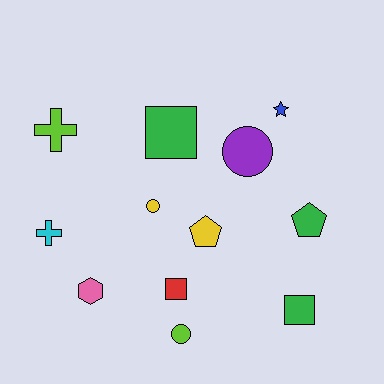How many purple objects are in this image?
There is 1 purple object.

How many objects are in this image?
There are 12 objects.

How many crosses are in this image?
There are 2 crosses.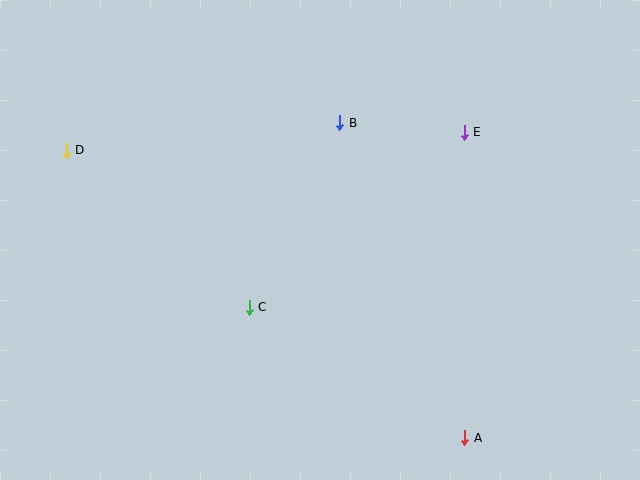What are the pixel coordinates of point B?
Point B is at (340, 123).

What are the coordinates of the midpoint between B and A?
The midpoint between B and A is at (402, 280).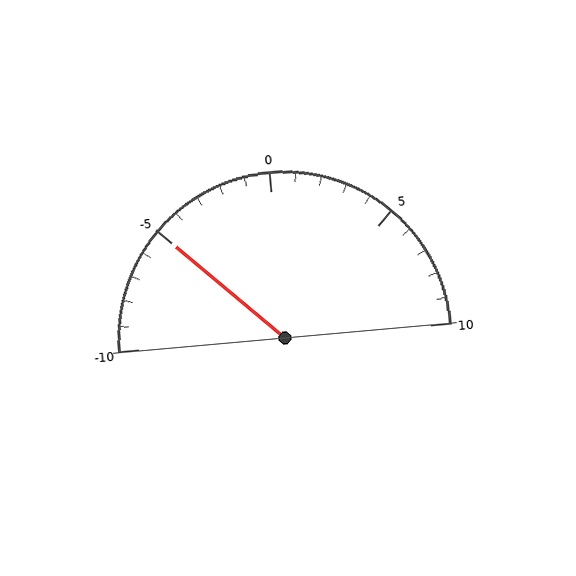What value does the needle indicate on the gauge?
The needle indicates approximately -5.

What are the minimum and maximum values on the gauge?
The gauge ranges from -10 to 10.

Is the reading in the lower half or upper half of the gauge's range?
The reading is in the lower half of the range (-10 to 10).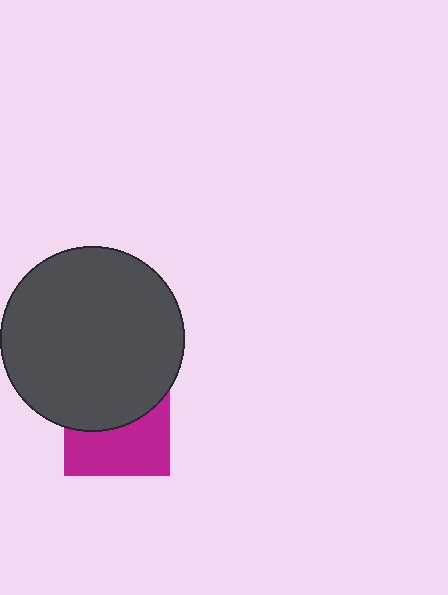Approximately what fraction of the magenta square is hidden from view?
Roughly 50% of the magenta square is hidden behind the dark gray circle.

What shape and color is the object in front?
The object in front is a dark gray circle.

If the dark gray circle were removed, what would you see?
You would see the complete magenta square.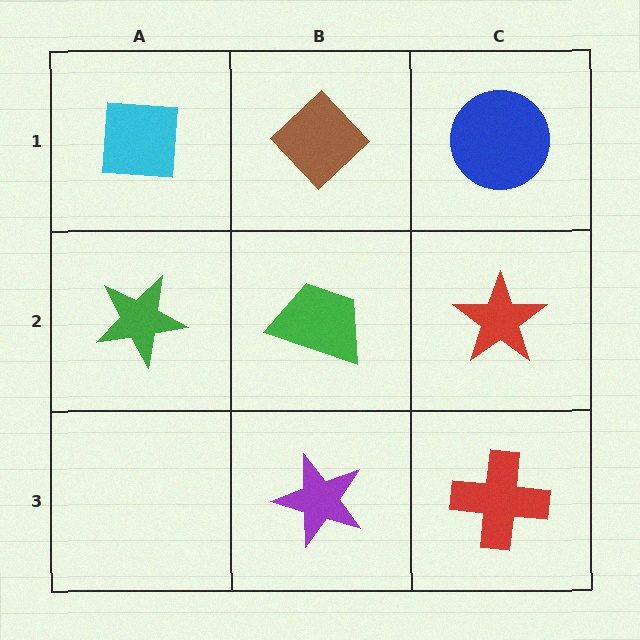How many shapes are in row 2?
3 shapes.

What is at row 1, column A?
A cyan square.